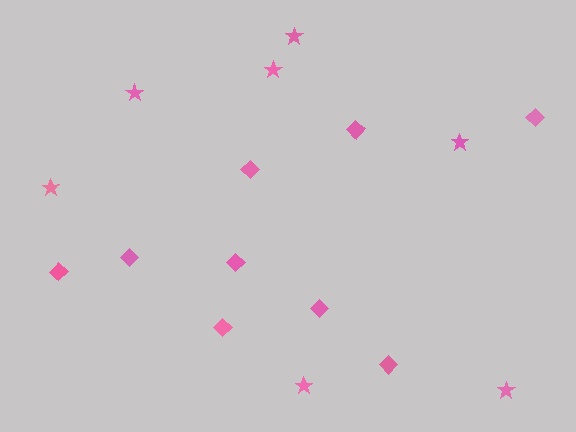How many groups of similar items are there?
There are 2 groups: one group of stars (7) and one group of diamonds (9).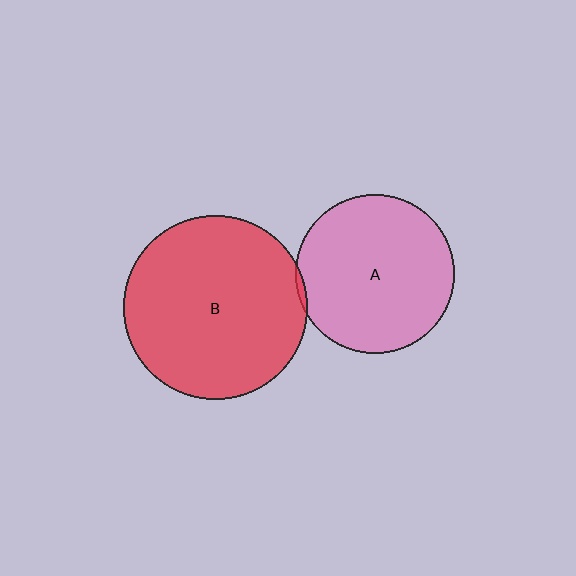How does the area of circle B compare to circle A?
Approximately 1.3 times.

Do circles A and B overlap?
Yes.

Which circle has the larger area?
Circle B (red).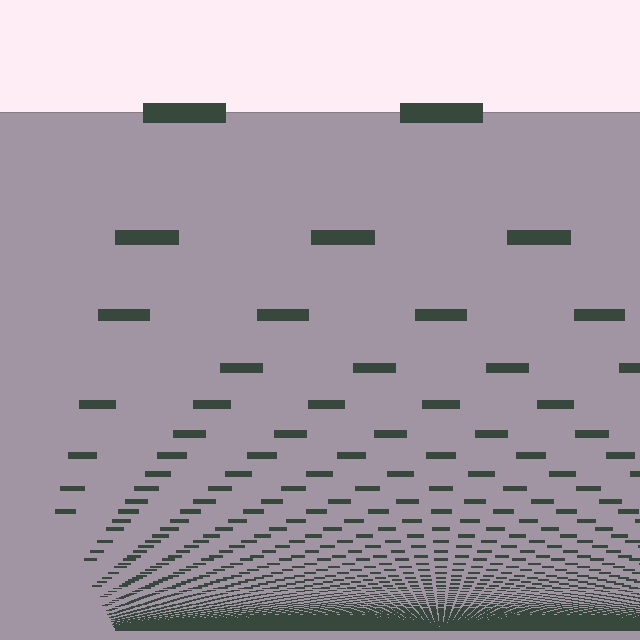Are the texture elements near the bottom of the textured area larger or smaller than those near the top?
Smaller. The gradient is inverted — elements near the bottom are smaller and denser.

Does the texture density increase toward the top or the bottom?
Density increases toward the bottom.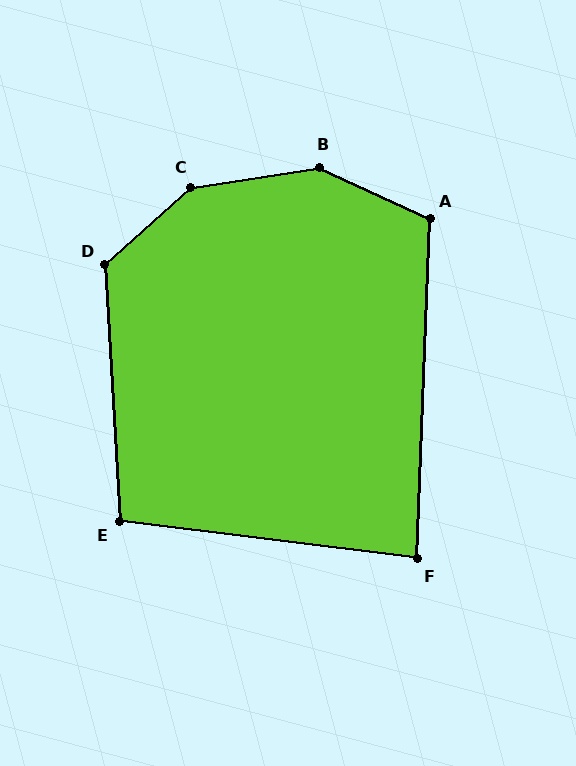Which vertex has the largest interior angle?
C, at approximately 147 degrees.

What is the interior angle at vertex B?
Approximately 146 degrees (obtuse).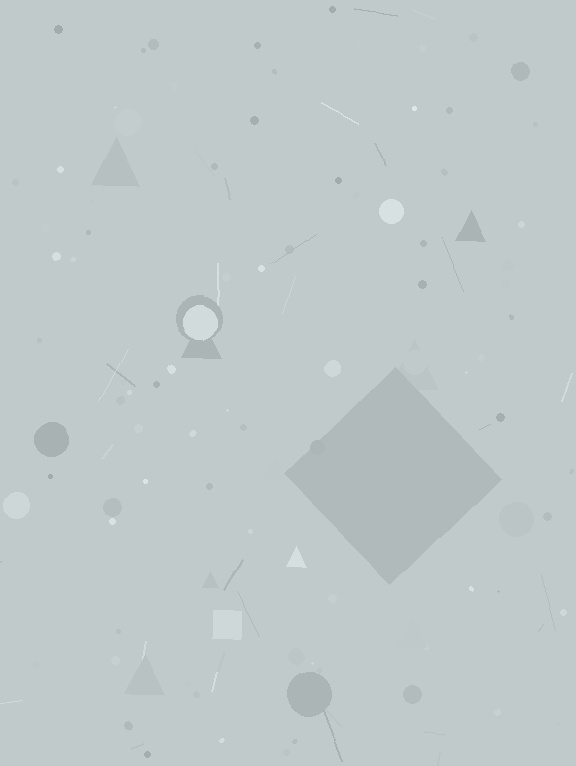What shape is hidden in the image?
A diamond is hidden in the image.